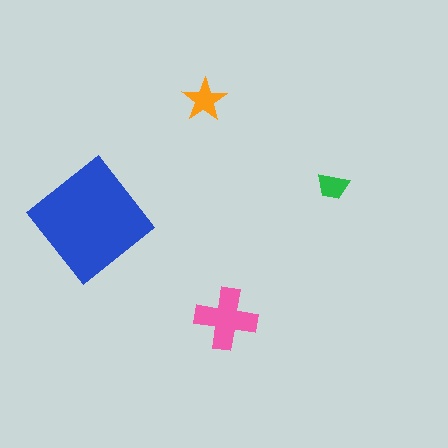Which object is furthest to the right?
The green trapezoid is rightmost.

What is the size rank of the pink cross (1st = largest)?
2nd.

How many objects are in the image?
There are 4 objects in the image.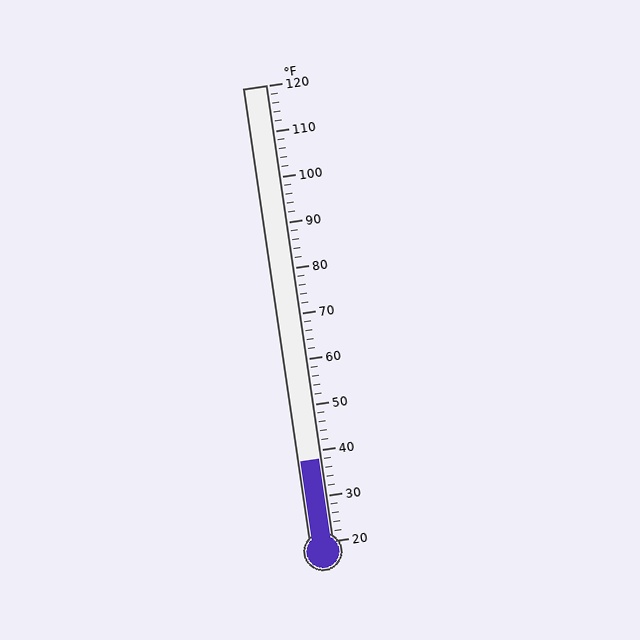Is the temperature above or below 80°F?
The temperature is below 80°F.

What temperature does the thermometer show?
The thermometer shows approximately 38°F.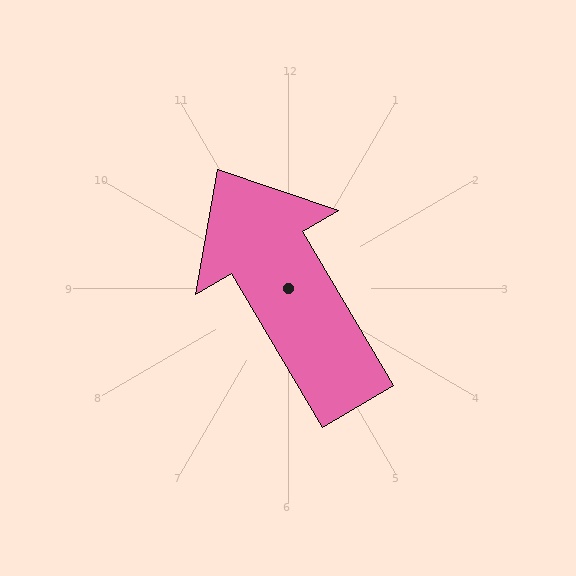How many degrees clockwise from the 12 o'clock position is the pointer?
Approximately 329 degrees.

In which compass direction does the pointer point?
Northwest.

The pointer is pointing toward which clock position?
Roughly 11 o'clock.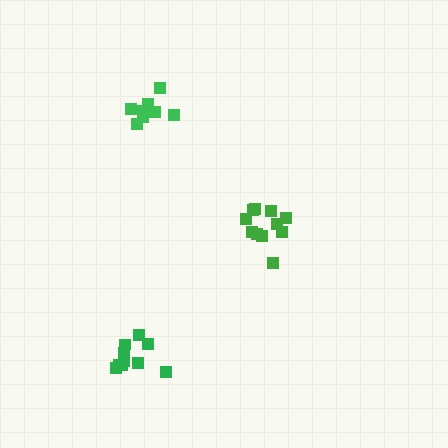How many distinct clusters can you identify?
There are 3 distinct clusters.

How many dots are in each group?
Group 1: 8 dots, Group 2: 11 dots, Group 3: 10 dots (29 total).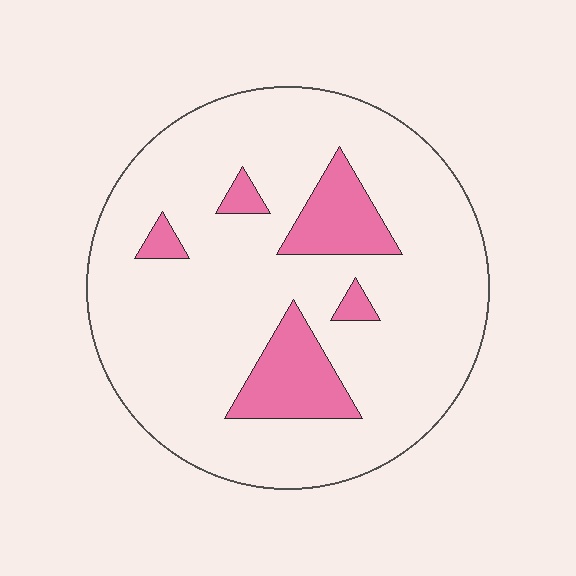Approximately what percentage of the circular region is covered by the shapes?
Approximately 15%.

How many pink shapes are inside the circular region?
5.